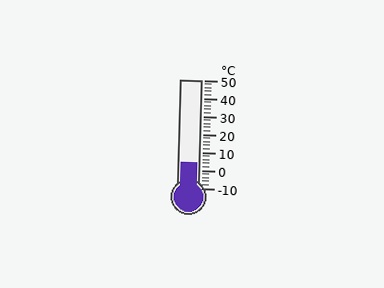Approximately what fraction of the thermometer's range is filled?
The thermometer is filled to approximately 25% of its range.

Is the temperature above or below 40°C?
The temperature is below 40°C.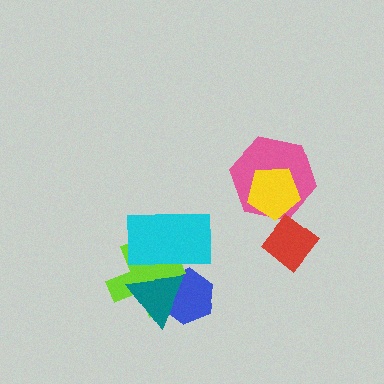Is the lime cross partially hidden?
Yes, it is partially covered by another shape.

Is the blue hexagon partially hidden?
Yes, it is partially covered by another shape.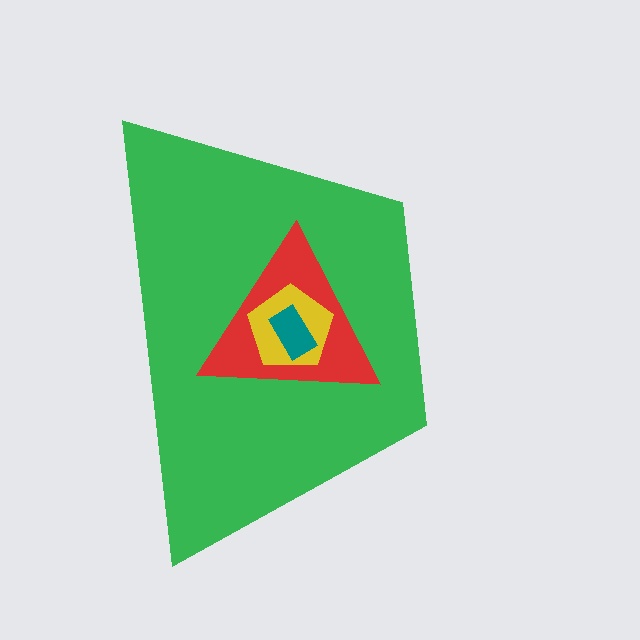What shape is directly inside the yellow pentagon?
The teal rectangle.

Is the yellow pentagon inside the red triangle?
Yes.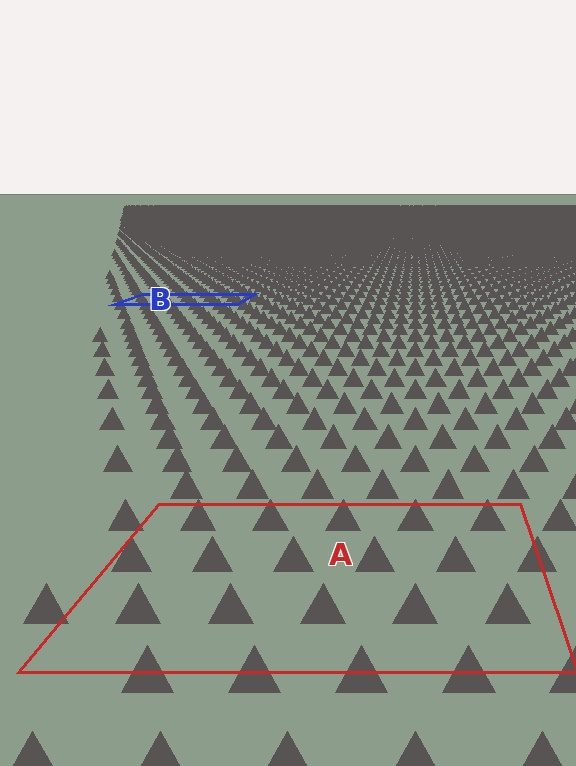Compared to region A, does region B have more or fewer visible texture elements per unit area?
Region B has more texture elements per unit area — they are packed more densely because it is farther away.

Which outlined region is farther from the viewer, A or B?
Region B is farther from the viewer — the texture elements inside it appear smaller and more densely packed.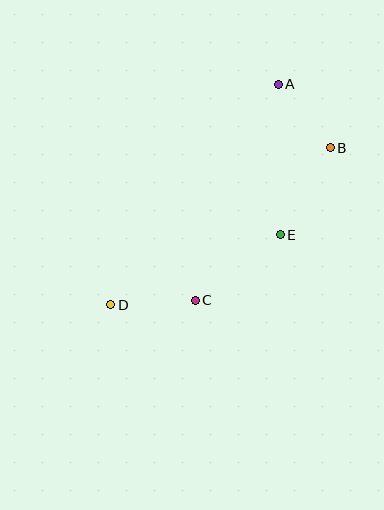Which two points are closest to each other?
Points A and B are closest to each other.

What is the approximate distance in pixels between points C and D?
The distance between C and D is approximately 84 pixels.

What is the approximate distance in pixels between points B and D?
The distance between B and D is approximately 270 pixels.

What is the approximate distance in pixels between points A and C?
The distance between A and C is approximately 232 pixels.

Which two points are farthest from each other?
Points A and D are farthest from each other.